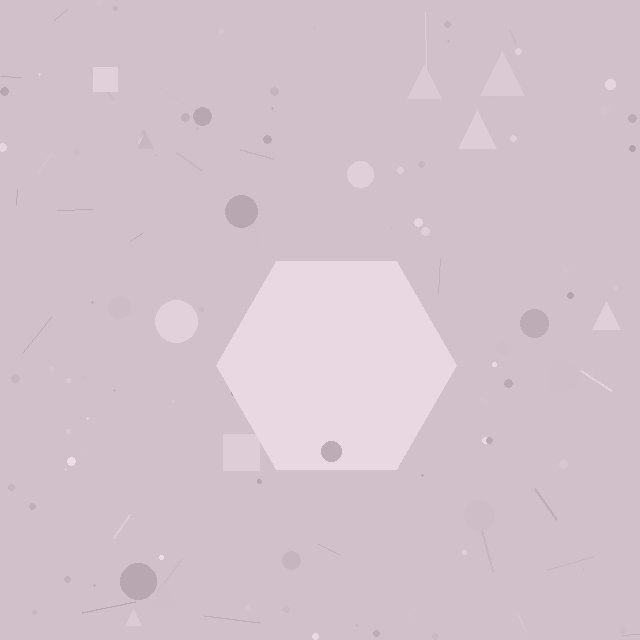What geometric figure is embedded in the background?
A hexagon is embedded in the background.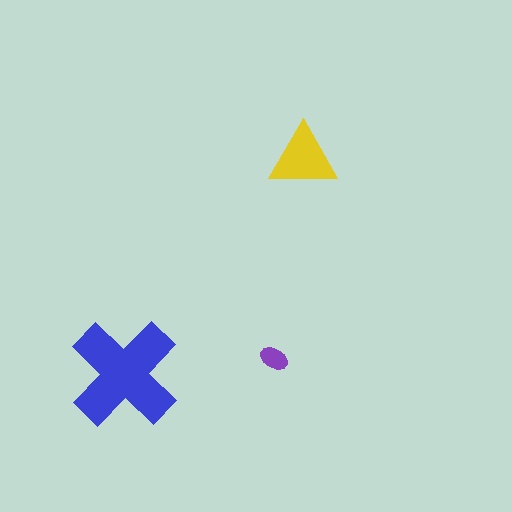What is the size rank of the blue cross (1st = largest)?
1st.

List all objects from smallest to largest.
The purple ellipse, the yellow triangle, the blue cross.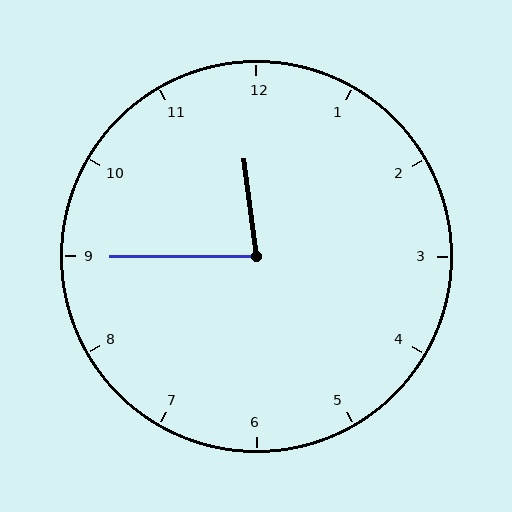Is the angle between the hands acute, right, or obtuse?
It is acute.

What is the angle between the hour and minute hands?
Approximately 82 degrees.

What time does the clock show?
11:45.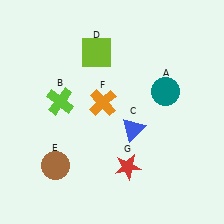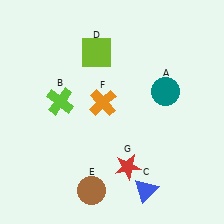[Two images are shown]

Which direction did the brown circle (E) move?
The brown circle (E) moved right.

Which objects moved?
The objects that moved are: the blue triangle (C), the brown circle (E).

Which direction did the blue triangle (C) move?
The blue triangle (C) moved down.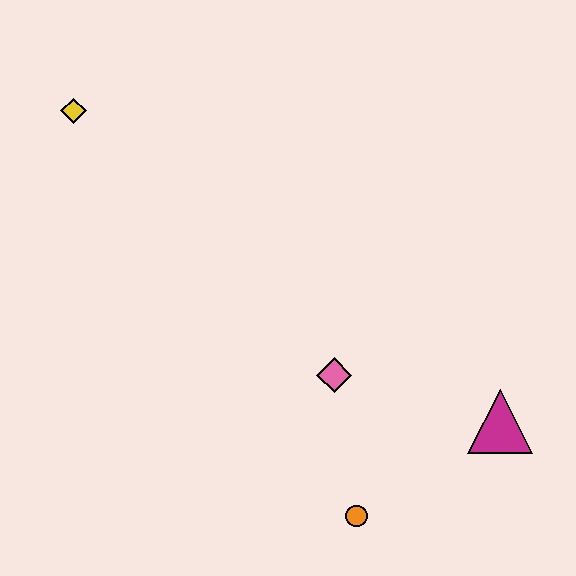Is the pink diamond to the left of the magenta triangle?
Yes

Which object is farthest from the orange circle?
The yellow diamond is farthest from the orange circle.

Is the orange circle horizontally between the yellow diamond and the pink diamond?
No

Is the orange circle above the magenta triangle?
No